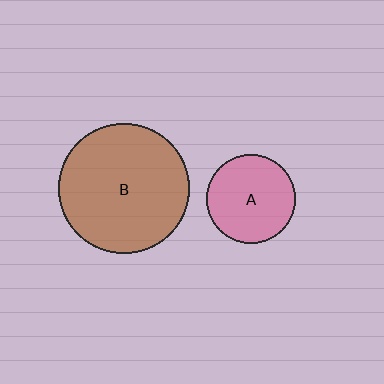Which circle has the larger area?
Circle B (brown).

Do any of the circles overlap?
No, none of the circles overlap.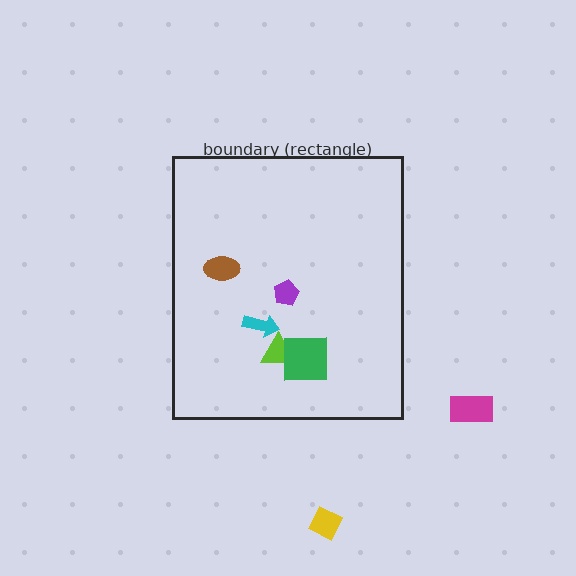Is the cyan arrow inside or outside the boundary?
Inside.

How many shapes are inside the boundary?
5 inside, 2 outside.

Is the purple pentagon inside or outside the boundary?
Inside.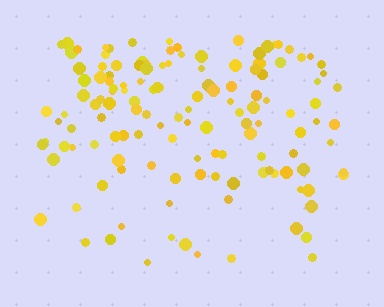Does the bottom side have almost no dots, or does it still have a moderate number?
Still a moderate number, just noticeably fewer than the top.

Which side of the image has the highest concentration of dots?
The top.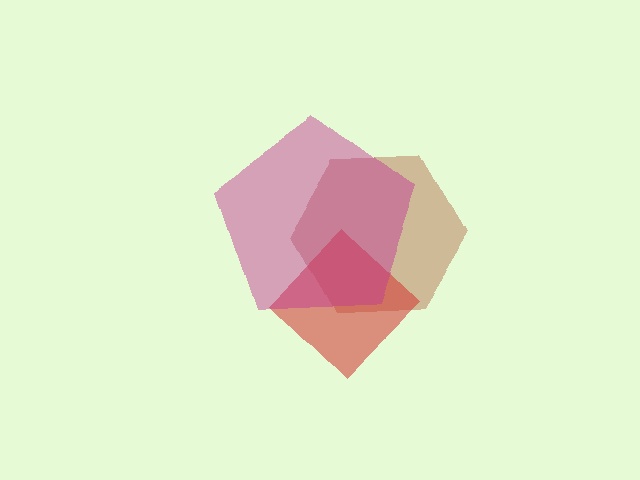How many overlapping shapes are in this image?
There are 3 overlapping shapes in the image.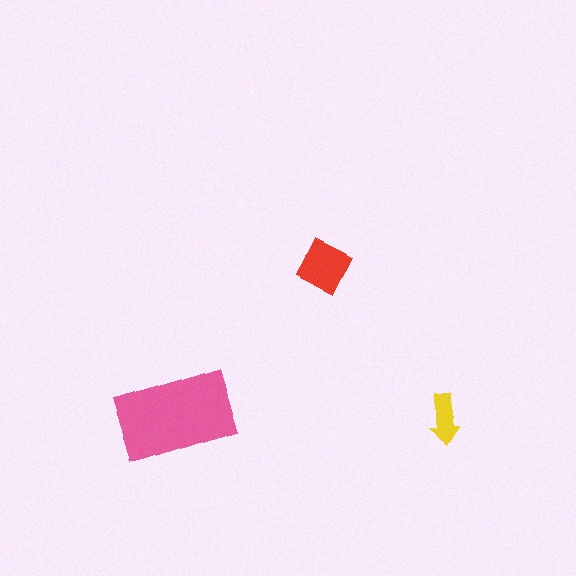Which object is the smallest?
The yellow arrow.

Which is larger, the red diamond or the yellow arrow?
The red diamond.